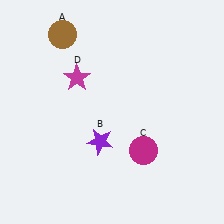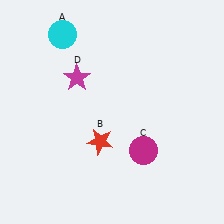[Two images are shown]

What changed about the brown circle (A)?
In Image 1, A is brown. In Image 2, it changed to cyan.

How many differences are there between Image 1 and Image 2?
There are 2 differences between the two images.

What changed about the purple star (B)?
In Image 1, B is purple. In Image 2, it changed to red.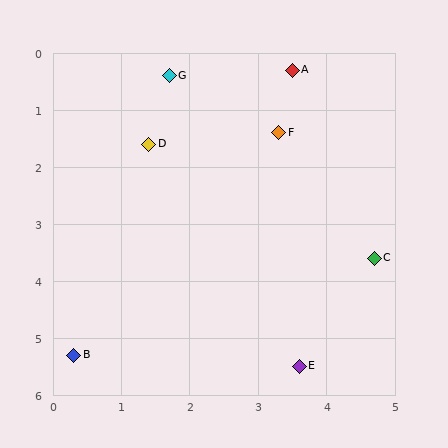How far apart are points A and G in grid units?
Points A and G are about 1.8 grid units apart.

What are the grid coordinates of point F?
Point F is at approximately (3.3, 1.4).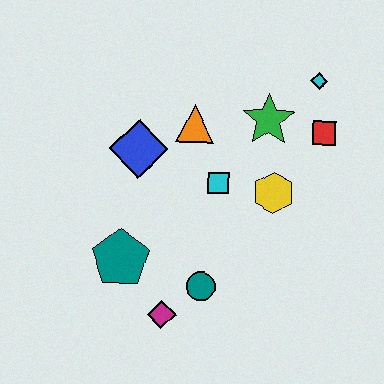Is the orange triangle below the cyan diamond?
Yes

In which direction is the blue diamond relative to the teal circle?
The blue diamond is above the teal circle.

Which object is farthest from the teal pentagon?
The cyan diamond is farthest from the teal pentagon.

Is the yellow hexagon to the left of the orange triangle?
No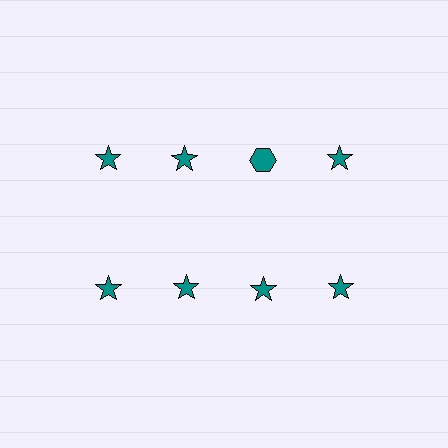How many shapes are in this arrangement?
There are 8 shapes arranged in a grid pattern.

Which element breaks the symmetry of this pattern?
The teal hexagon in the top row, center column breaks the symmetry. All other shapes are teal stars.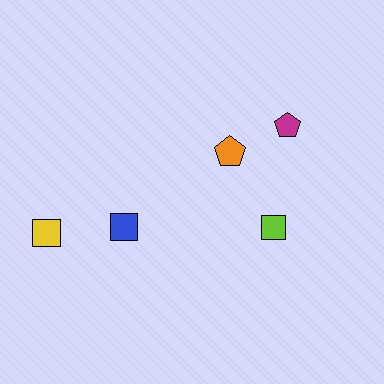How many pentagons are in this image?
There are 2 pentagons.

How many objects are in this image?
There are 5 objects.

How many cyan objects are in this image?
There are no cyan objects.